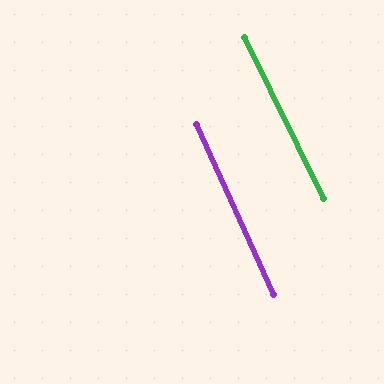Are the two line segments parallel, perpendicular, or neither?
Parallel — their directions differ by only 1.7°.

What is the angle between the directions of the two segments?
Approximately 2 degrees.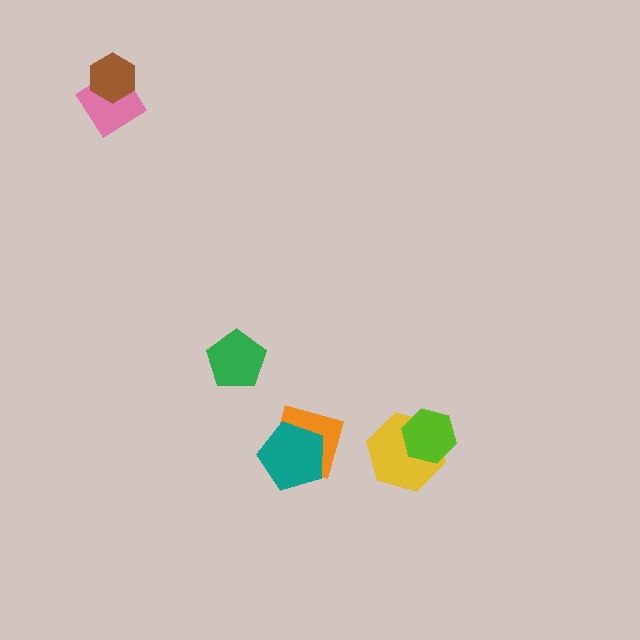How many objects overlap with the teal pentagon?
1 object overlaps with the teal pentagon.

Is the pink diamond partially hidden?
Yes, it is partially covered by another shape.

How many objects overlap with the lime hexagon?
1 object overlaps with the lime hexagon.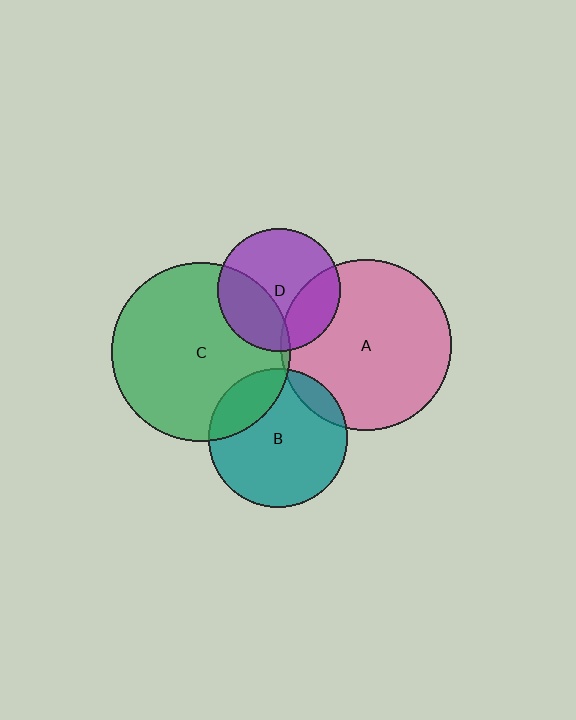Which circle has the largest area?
Circle C (green).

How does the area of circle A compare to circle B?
Approximately 1.5 times.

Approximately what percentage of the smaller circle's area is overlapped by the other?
Approximately 20%.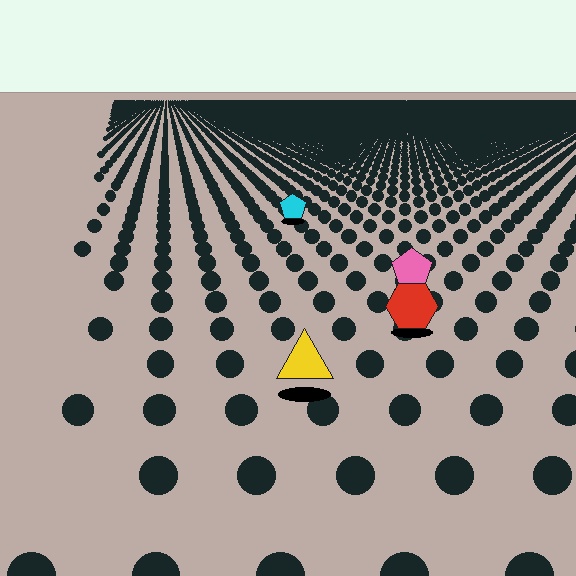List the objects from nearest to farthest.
From nearest to farthest: the yellow triangle, the red hexagon, the pink pentagon, the cyan pentagon.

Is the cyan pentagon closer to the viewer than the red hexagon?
No. The red hexagon is closer — you can tell from the texture gradient: the ground texture is coarser near it.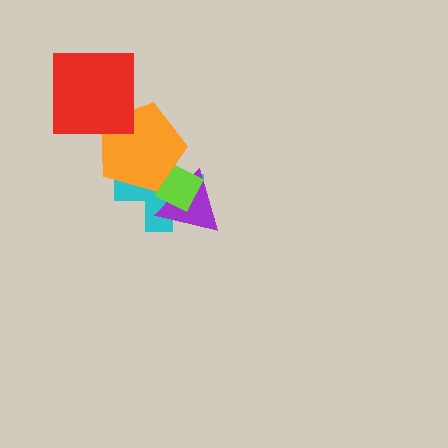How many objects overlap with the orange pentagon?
3 objects overlap with the orange pentagon.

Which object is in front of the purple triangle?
The lime diamond is in front of the purple triangle.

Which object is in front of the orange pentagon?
The red square is in front of the orange pentagon.